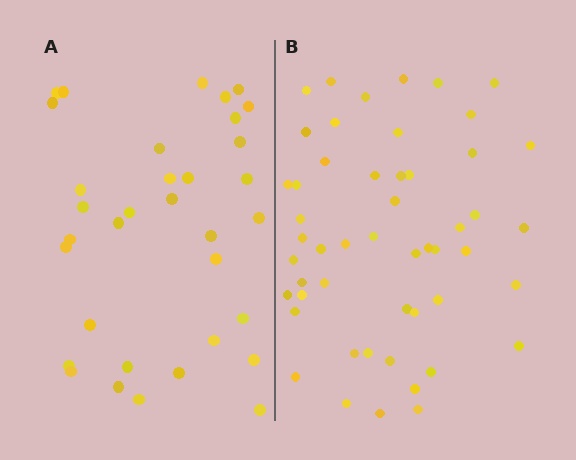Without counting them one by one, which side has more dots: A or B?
Region B (the right region) has more dots.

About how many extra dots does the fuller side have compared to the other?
Region B has approximately 15 more dots than region A.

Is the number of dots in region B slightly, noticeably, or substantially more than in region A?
Region B has substantially more. The ratio is roughly 1.5 to 1.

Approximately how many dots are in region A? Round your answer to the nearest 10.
About 30 dots. (The exact count is 34, which rounds to 30.)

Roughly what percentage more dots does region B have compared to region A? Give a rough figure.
About 50% more.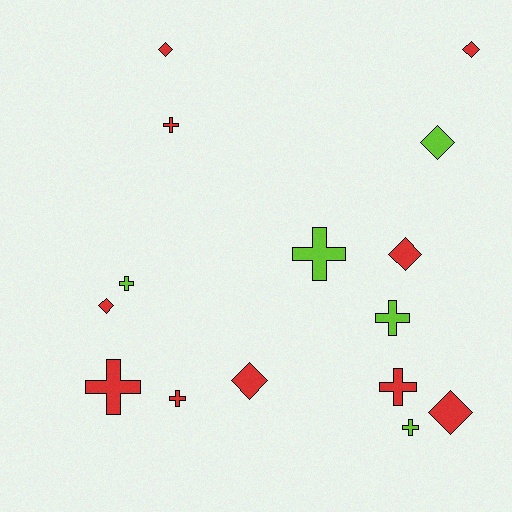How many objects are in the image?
There are 15 objects.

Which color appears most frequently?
Red, with 10 objects.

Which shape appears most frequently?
Cross, with 8 objects.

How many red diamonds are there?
There are 6 red diamonds.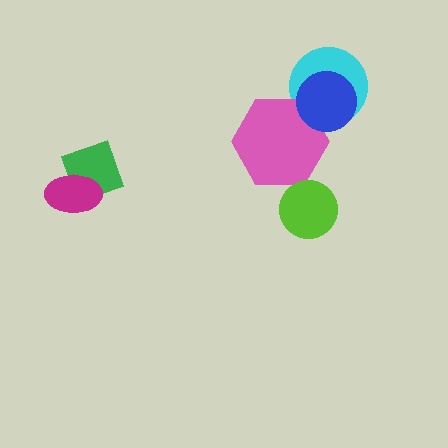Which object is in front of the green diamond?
The magenta ellipse is in front of the green diamond.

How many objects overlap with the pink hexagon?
2 objects overlap with the pink hexagon.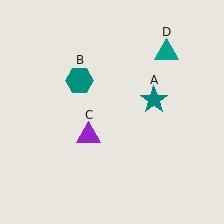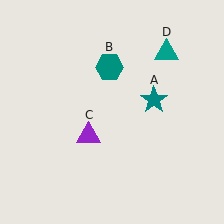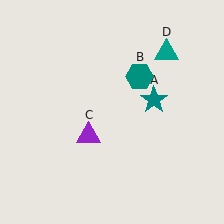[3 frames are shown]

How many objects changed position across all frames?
1 object changed position: teal hexagon (object B).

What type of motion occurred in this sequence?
The teal hexagon (object B) rotated clockwise around the center of the scene.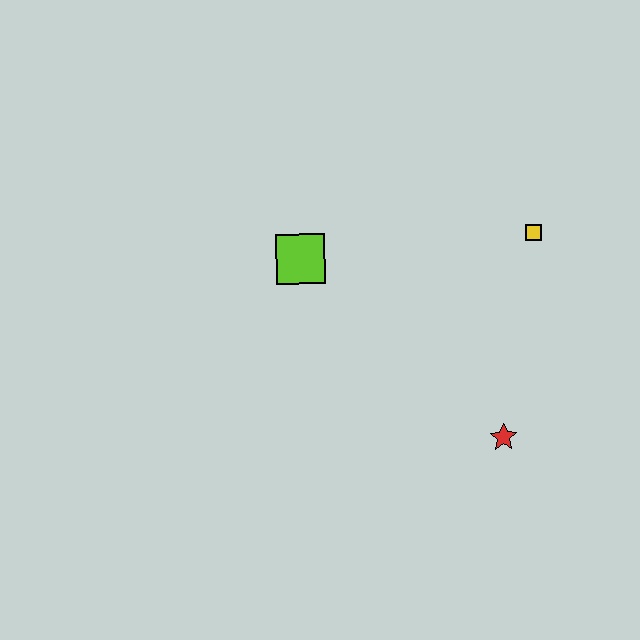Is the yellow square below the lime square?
No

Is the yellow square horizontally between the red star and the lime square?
No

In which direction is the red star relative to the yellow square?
The red star is below the yellow square.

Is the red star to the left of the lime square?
No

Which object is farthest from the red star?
The lime square is farthest from the red star.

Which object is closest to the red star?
The yellow square is closest to the red star.